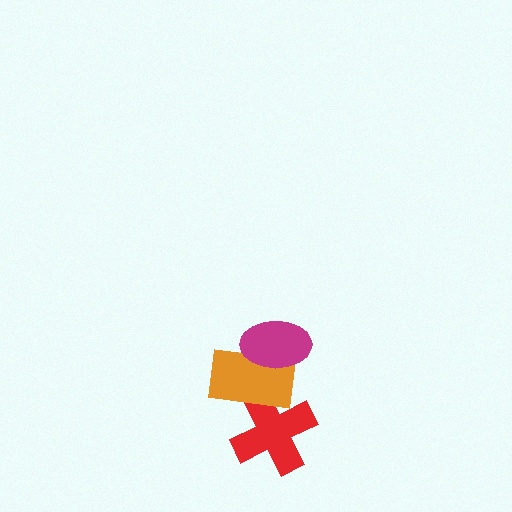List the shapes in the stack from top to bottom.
From top to bottom: the magenta ellipse, the orange rectangle, the red cross.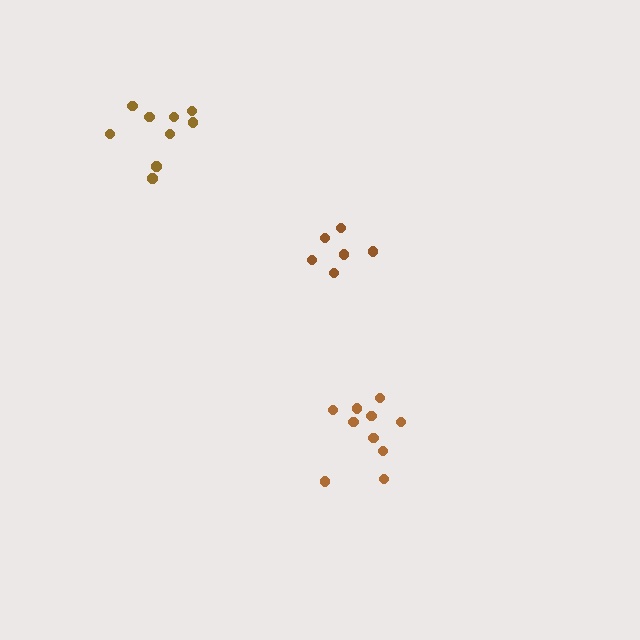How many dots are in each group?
Group 1: 6 dots, Group 2: 9 dots, Group 3: 10 dots (25 total).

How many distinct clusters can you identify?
There are 3 distinct clusters.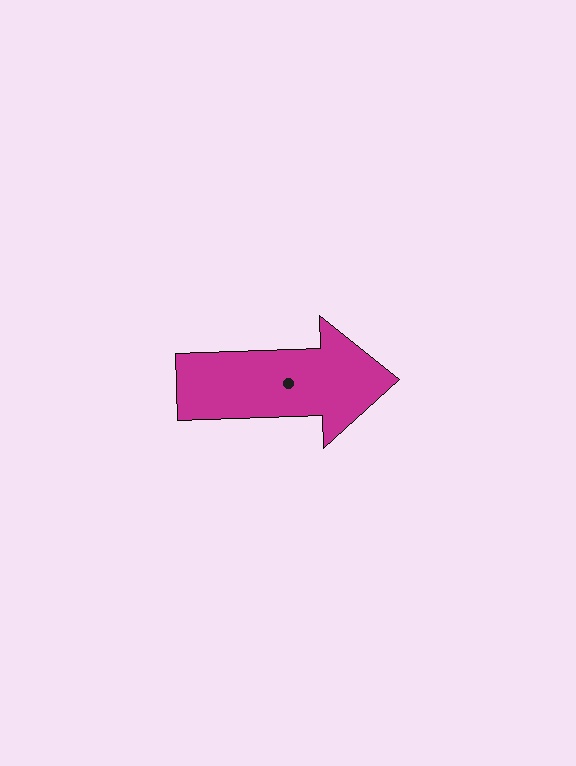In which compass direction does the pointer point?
East.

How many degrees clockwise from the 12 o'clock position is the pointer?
Approximately 88 degrees.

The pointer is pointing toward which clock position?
Roughly 3 o'clock.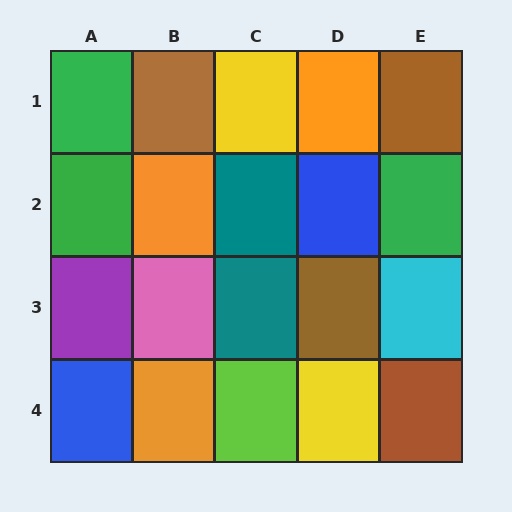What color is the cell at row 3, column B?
Pink.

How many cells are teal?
2 cells are teal.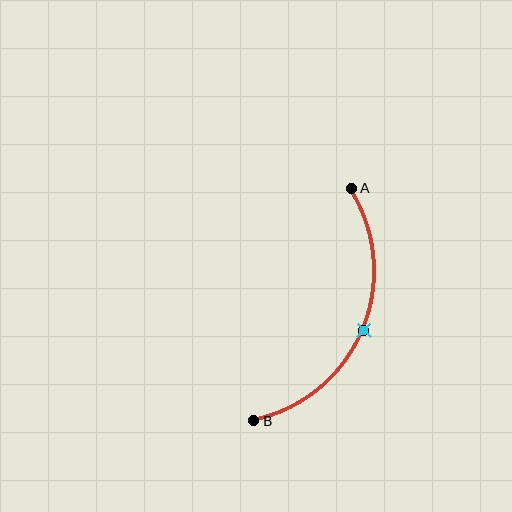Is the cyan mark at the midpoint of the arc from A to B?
Yes. The cyan mark lies on the arc at equal arc-length from both A and B — it is the arc midpoint.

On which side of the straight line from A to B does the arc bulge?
The arc bulges to the right of the straight line connecting A and B.